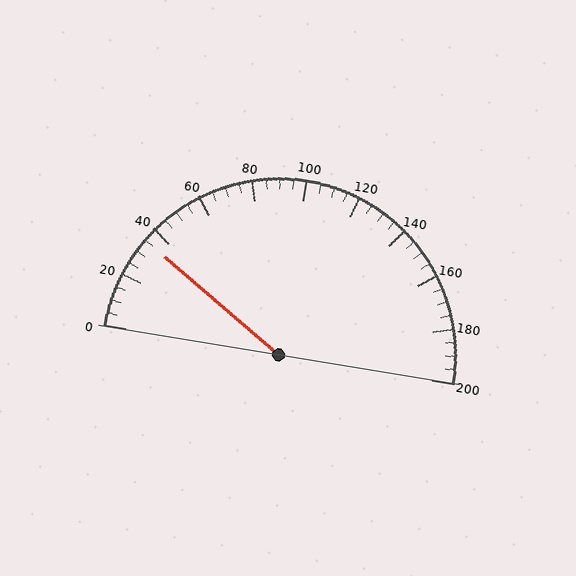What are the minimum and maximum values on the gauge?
The gauge ranges from 0 to 200.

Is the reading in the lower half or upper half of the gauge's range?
The reading is in the lower half of the range (0 to 200).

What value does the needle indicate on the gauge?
The needle indicates approximately 35.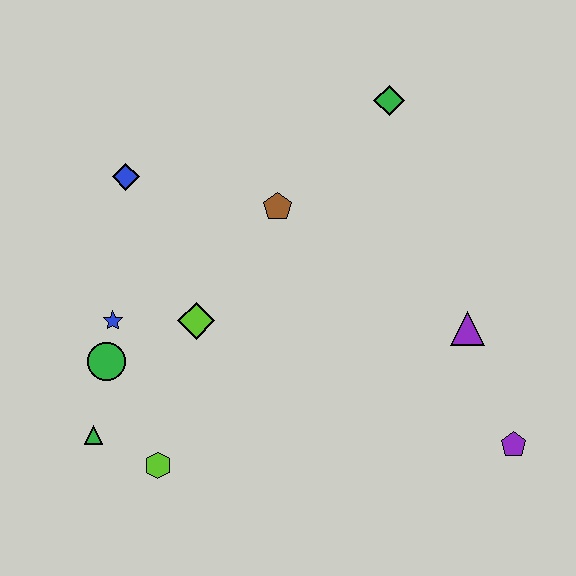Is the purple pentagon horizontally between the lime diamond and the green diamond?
No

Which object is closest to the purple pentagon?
The purple triangle is closest to the purple pentagon.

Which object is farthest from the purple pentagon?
The blue diamond is farthest from the purple pentagon.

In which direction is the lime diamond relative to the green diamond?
The lime diamond is below the green diamond.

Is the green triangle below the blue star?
Yes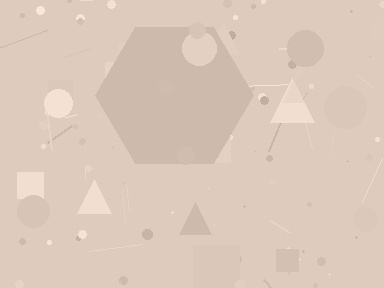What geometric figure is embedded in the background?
A hexagon is embedded in the background.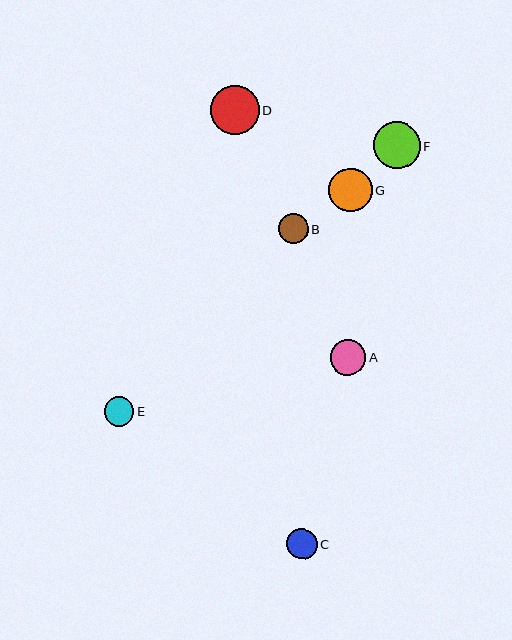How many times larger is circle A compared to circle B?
Circle A is approximately 1.2 times the size of circle B.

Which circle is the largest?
Circle D is the largest with a size of approximately 49 pixels.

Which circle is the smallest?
Circle E is the smallest with a size of approximately 30 pixels.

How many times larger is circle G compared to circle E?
Circle G is approximately 1.5 times the size of circle E.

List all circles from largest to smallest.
From largest to smallest: D, F, G, A, C, B, E.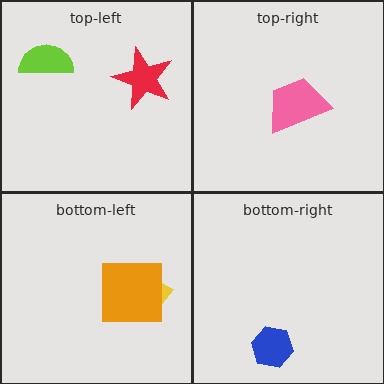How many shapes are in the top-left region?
2.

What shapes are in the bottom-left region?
The yellow arrow, the orange square.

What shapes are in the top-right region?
The pink trapezoid.